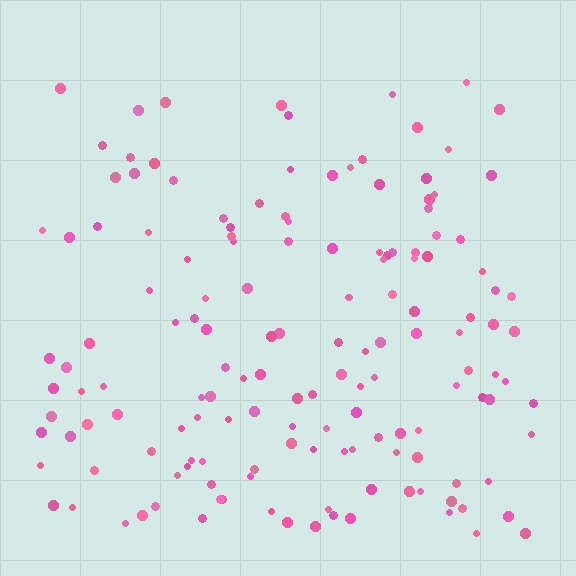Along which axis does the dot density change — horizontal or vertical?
Vertical.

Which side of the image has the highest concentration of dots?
The bottom.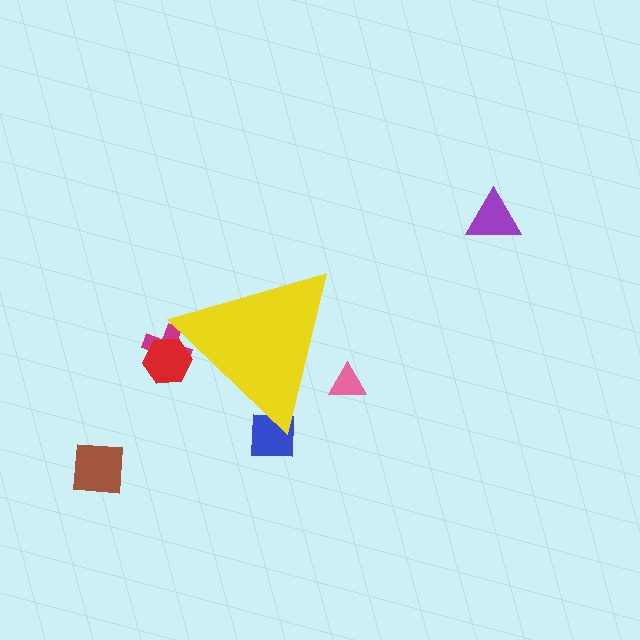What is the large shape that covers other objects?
A yellow triangle.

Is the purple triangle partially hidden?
No, the purple triangle is fully visible.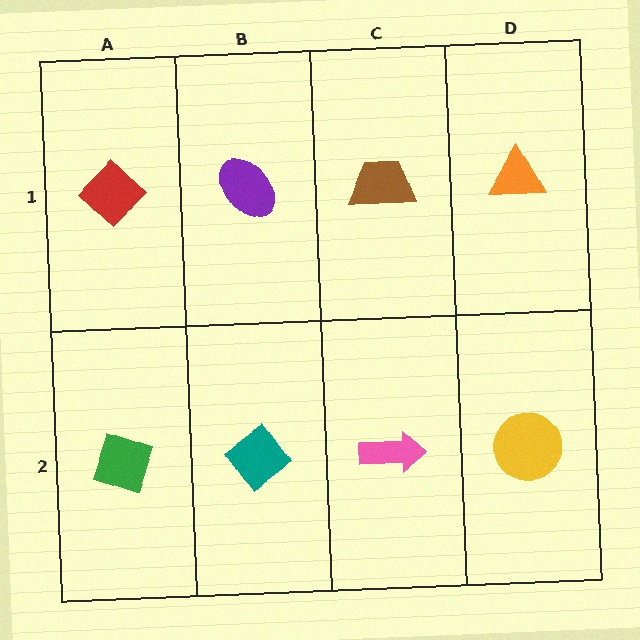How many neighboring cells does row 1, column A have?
2.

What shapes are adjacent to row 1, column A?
A green diamond (row 2, column A), a purple ellipse (row 1, column B).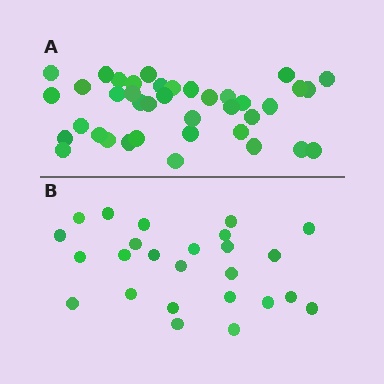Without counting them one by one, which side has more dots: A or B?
Region A (the top region) has more dots.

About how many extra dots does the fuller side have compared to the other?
Region A has approximately 15 more dots than region B.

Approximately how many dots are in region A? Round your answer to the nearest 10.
About 40 dots. (The exact count is 39, which rounds to 40.)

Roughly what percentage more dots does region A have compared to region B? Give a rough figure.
About 55% more.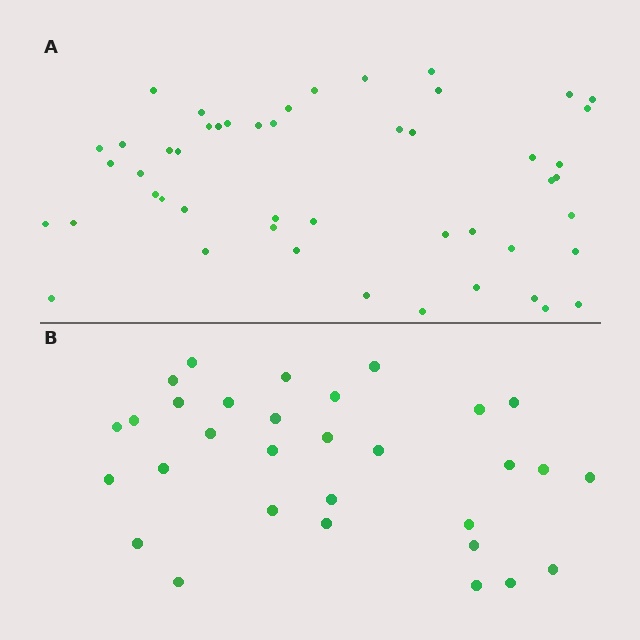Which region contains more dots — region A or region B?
Region A (the top region) has more dots.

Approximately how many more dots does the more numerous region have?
Region A has approximately 20 more dots than region B.